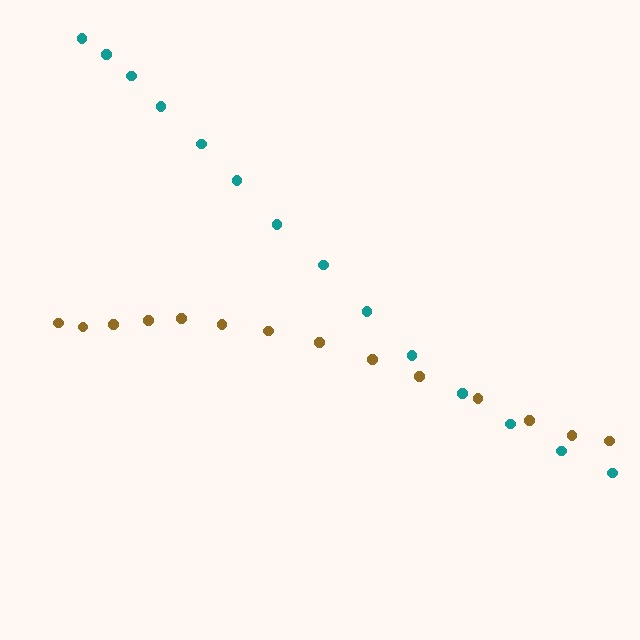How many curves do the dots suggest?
There are 2 distinct paths.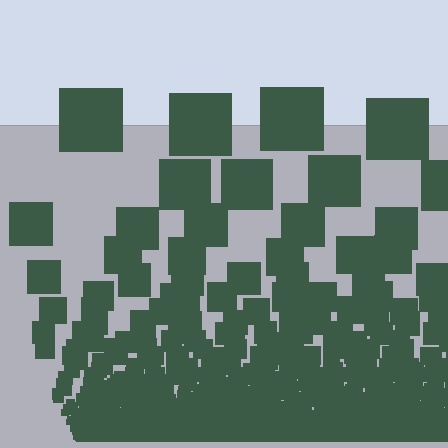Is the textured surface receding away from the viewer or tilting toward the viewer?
The surface appears to tilt toward the viewer. Texture elements get larger and sparser toward the top.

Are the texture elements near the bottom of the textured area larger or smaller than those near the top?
Smaller. The gradient is inverted — elements near the bottom are smaller and denser.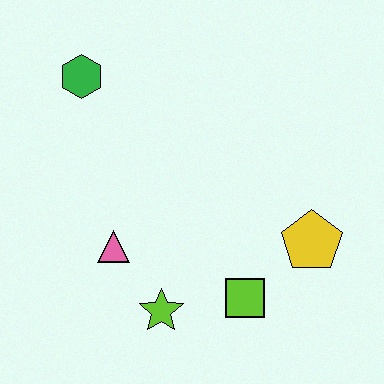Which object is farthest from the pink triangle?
The yellow pentagon is farthest from the pink triangle.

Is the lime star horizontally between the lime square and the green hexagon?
Yes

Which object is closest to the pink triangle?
The lime star is closest to the pink triangle.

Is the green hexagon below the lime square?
No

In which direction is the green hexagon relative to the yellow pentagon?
The green hexagon is to the left of the yellow pentagon.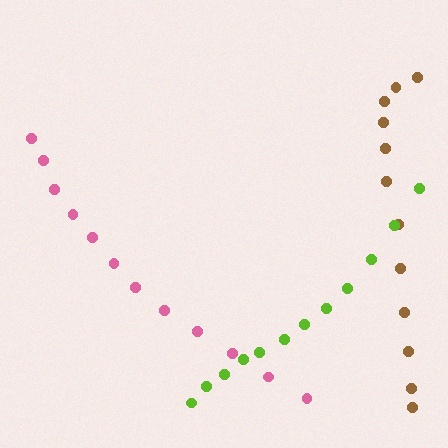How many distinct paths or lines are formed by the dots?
There are 3 distinct paths.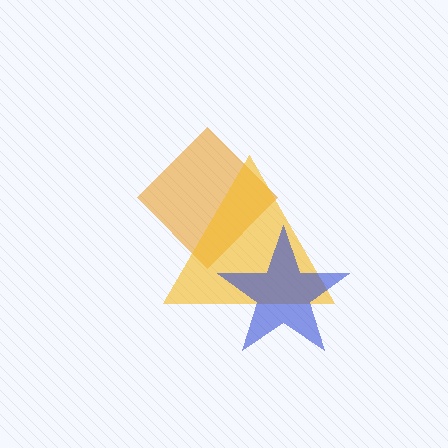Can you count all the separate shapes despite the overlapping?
Yes, there are 3 separate shapes.